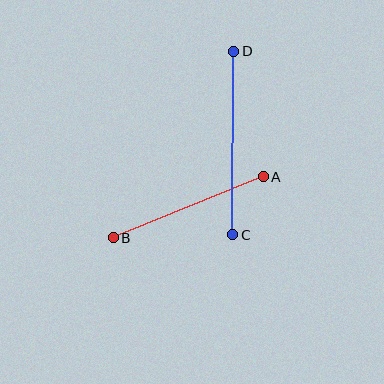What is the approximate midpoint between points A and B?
The midpoint is at approximately (188, 207) pixels.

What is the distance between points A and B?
The distance is approximately 162 pixels.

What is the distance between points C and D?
The distance is approximately 183 pixels.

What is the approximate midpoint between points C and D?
The midpoint is at approximately (233, 143) pixels.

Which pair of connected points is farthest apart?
Points C and D are farthest apart.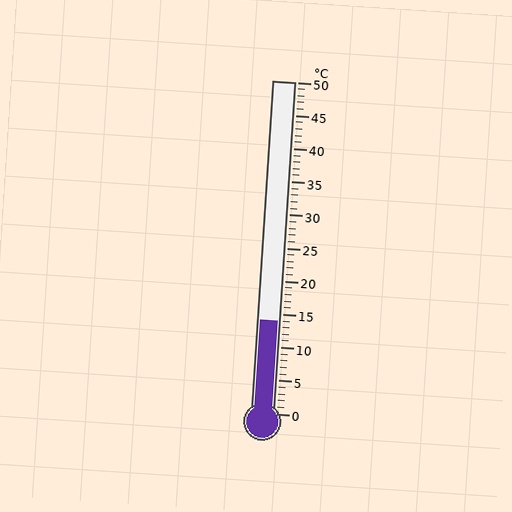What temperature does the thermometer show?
The thermometer shows approximately 14°C.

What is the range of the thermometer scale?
The thermometer scale ranges from 0°C to 50°C.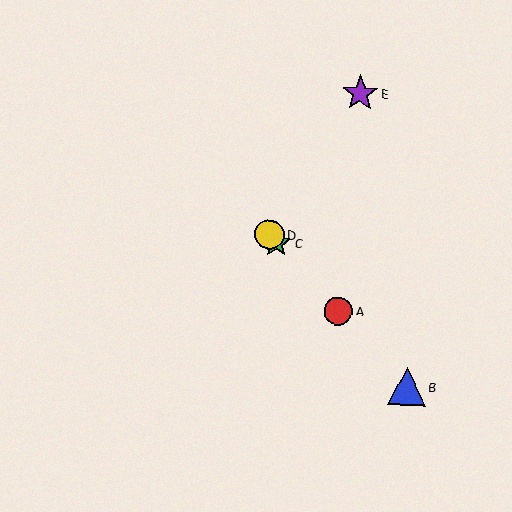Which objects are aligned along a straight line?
Objects A, B, C, D are aligned along a straight line.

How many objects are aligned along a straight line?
4 objects (A, B, C, D) are aligned along a straight line.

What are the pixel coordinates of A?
Object A is at (338, 311).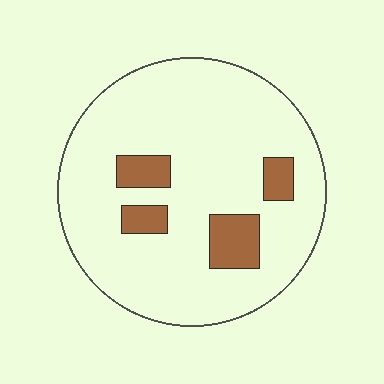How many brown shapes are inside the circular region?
4.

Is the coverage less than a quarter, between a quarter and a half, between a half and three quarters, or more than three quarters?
Less than a quarter.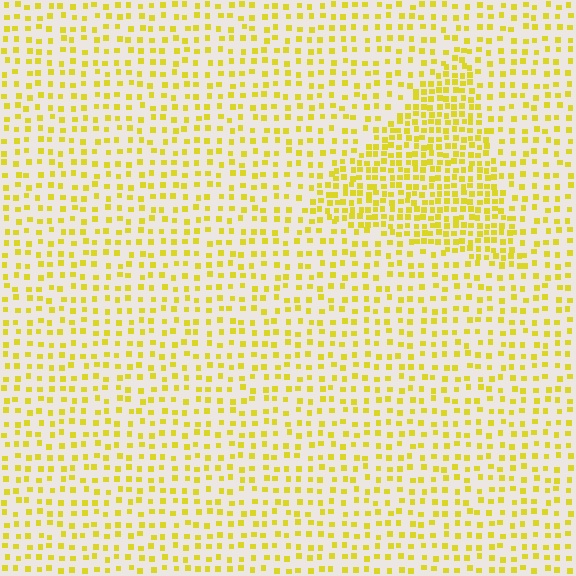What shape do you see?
I see a triangle.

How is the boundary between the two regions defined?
The boundary is defined by a change in element density (approximately 2.0x ratio). All elements are the same color, size, and shape.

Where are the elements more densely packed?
The elements are more densely packed inside the triangle boundary.